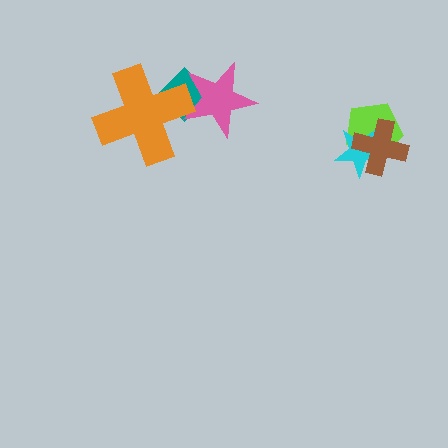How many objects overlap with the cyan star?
2 objects overlap with the cyan star.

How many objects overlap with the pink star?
2 objects overlap with the pink star.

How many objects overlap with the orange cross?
2 objects overlap with the orange cross.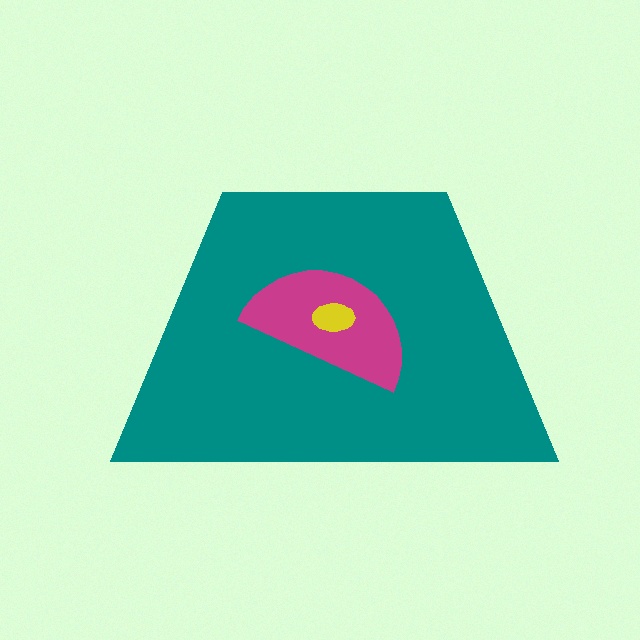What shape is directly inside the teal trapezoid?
The magenta semicircle.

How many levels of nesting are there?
3.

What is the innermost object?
The yellow ellipse.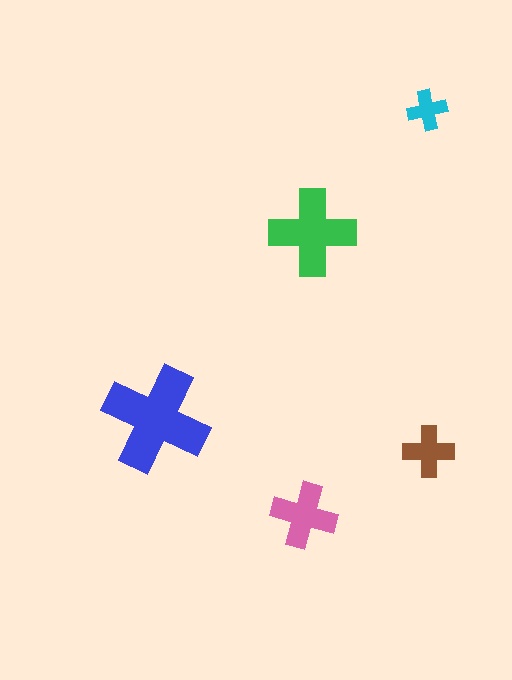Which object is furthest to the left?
The blue cross is leftmost.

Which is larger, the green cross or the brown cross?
The green one.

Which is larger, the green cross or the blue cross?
The blue one.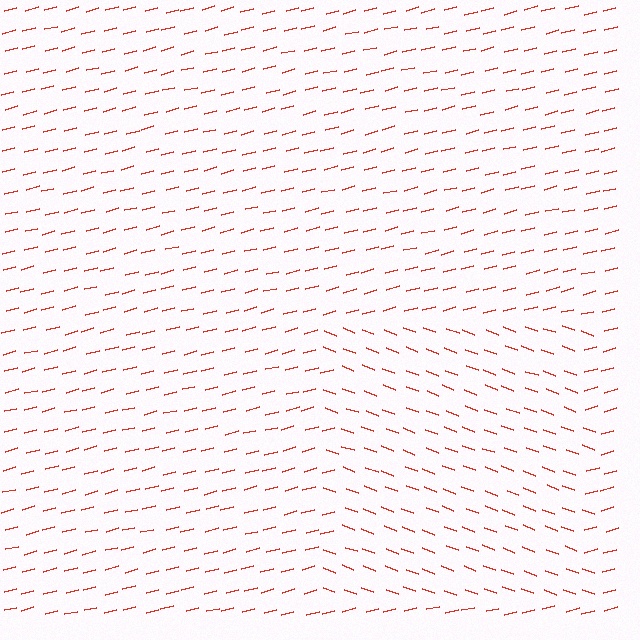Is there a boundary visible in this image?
Yes, there is a texture boundary formed by a change in line orientation.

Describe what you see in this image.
The image is filled with small red line segments. A rectangle region in the image has lines oriented differently from the surrounding lines, creating a visible texture boundary.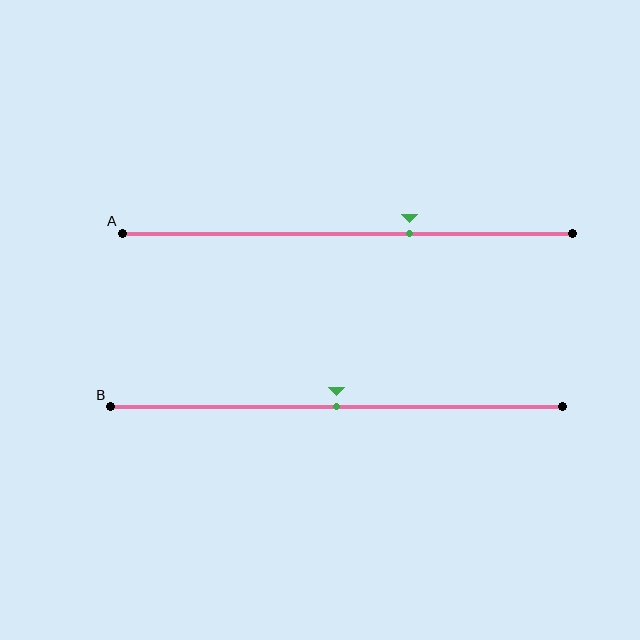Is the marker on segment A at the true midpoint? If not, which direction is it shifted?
No, the marker on segment A is shifted to the right by about 14% of the segment length.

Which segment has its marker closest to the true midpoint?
Segment B has its marker closest to the true midpoint.